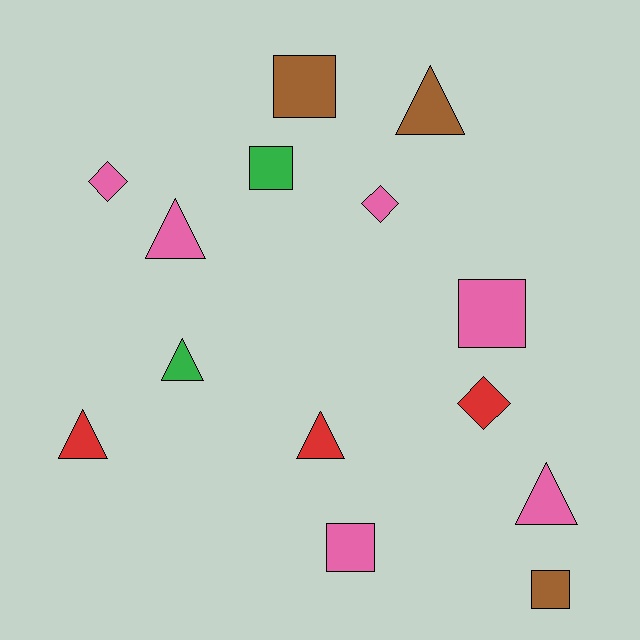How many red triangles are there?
There are 2 red triangles.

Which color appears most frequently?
Pink, with 6 objects.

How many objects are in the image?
There are 14 objects.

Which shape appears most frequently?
Triangle, with 6 objects.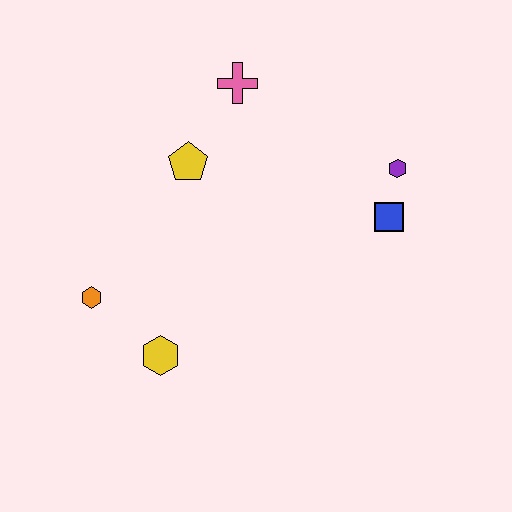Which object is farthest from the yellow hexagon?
The purple hexagon is farthest from the yellow hexagon.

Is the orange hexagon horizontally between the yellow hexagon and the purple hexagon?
No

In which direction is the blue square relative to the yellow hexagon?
The blue square is to the right of the yellow hexagon.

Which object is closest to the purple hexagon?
The blue square is closest to the purple hexagon.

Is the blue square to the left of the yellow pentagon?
No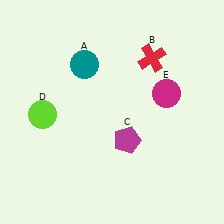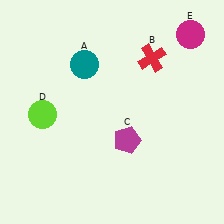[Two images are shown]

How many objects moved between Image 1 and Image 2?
1 object moved between the two images.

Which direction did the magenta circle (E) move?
The magenta circle (E) moved up.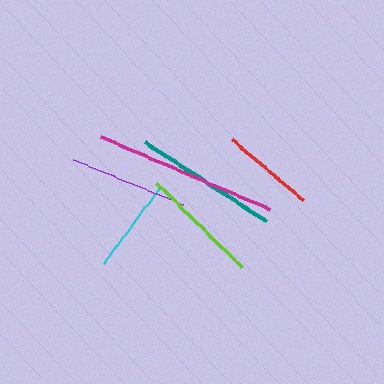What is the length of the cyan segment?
The cyan segment is approximately 95 pixels long.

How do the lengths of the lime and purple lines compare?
The lime and purple lines are approximately the same length.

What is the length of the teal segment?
The teal segment is approximately 145 pixels long.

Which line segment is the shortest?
The red line is the shortest at approximately 94 pixels.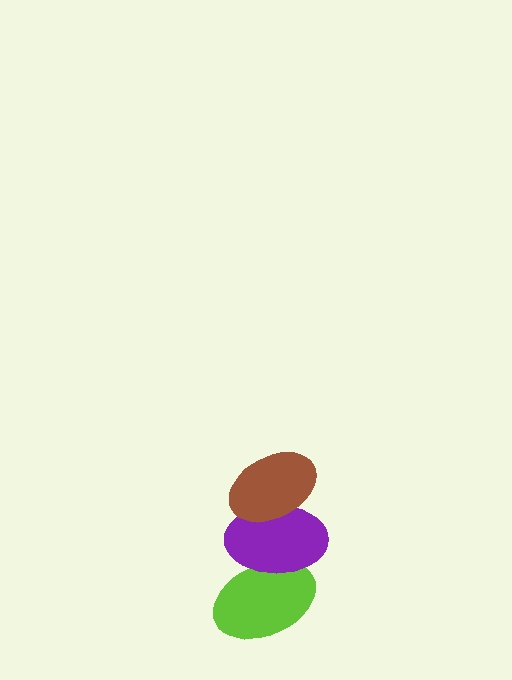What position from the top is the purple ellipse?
The purple ellipse is 2nd from the top.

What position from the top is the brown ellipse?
The brown ellipse is 1st from the top.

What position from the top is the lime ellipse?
The lime ellipse is 3rd from the top.